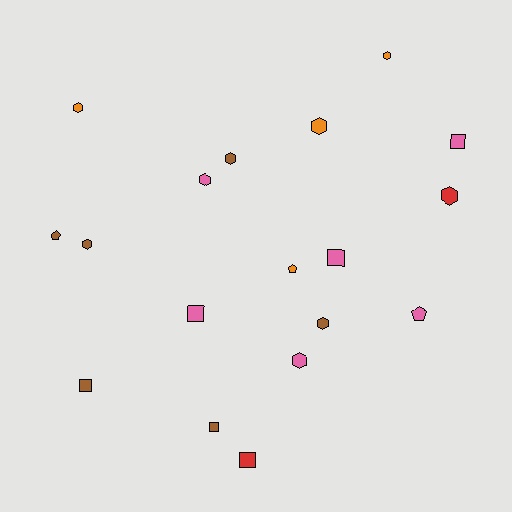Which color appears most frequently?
Pink, with 6 objects.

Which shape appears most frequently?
Hexagon, with 9 objects.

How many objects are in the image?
There are 18 objects.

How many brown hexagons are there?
There are 3 brown hexagons.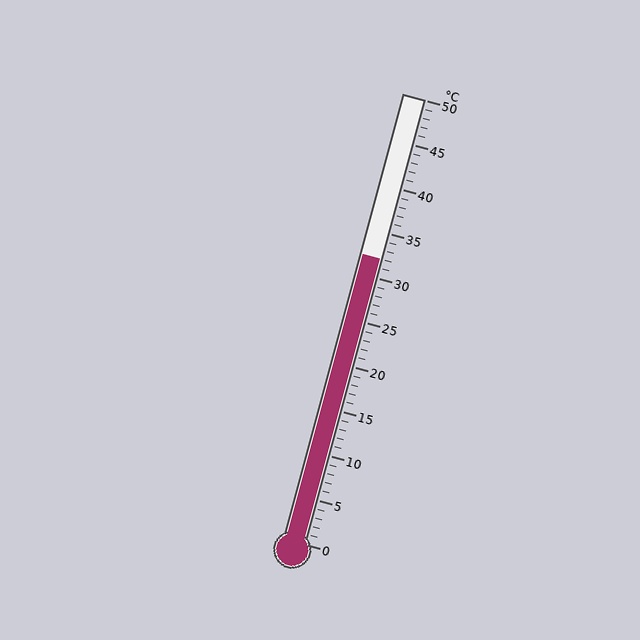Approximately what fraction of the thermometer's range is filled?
The thermometer is filled to approximately 65% of its range.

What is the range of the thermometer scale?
The thermometer scale ranges from 0°C to 50°C.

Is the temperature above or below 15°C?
The temperature is above 15°C.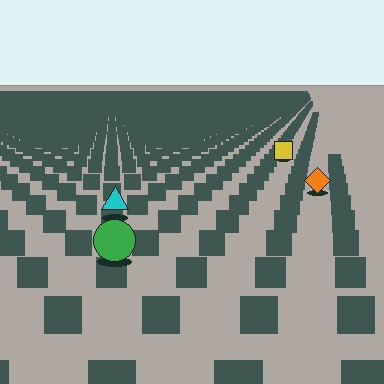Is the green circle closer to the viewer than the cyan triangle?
Yes. The green circle is closer — you can tell from the texture gradient: the ground texture is coarser near it.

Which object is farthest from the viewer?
The yellow square is farthest from the viewer. It appears smaller and the ground texture around it is denser.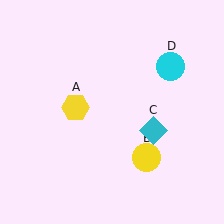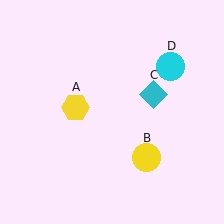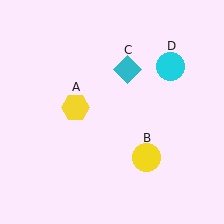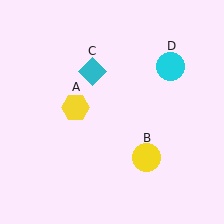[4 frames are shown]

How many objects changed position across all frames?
1 object changed position: cyan diamond (object C).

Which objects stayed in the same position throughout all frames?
Yellow hexagon (object A) and yellow circle (object B) and cyan circle (object D) remained stationary.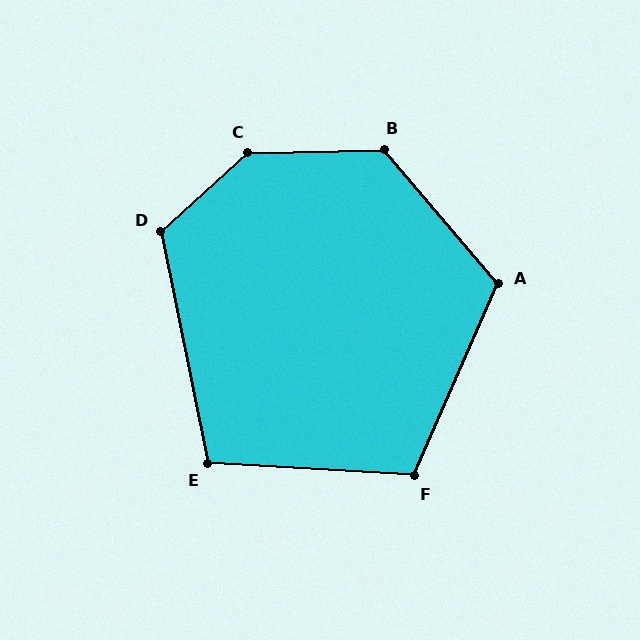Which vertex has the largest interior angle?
C, at approximately 139 degrees.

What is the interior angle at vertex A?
Approximately 116 degrees (obtuse).